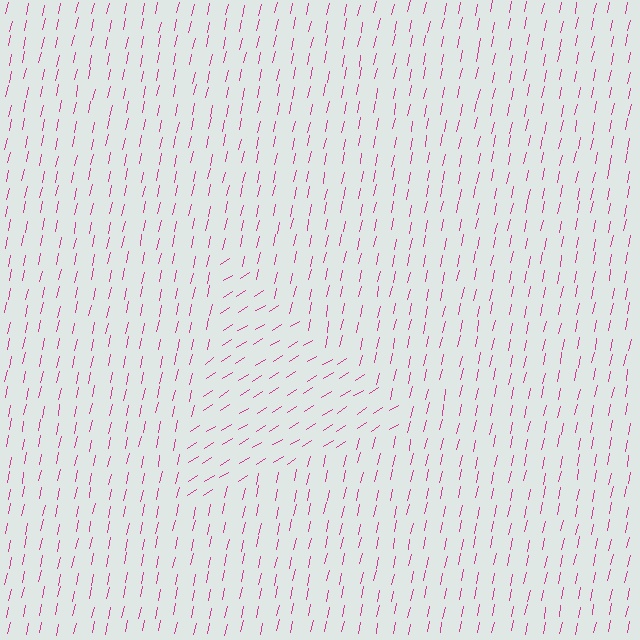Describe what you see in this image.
The image is filled with small magenta line segments. A triangle region in the image has lines oriented differently from the surrounding lines, creating a visible texture boundary.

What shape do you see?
I see a triangle.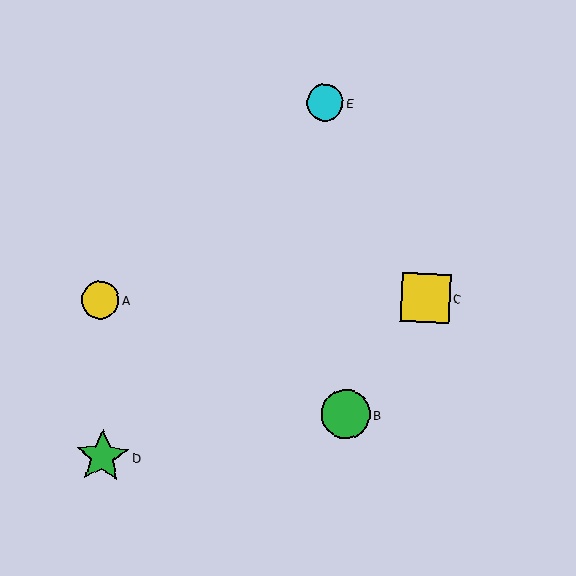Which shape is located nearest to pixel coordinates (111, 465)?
The green star (labeled D) at (102, 457) is nearest to that location.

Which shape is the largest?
The green star (labeled D) is the largest.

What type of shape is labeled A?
Shape A is a yellow circle.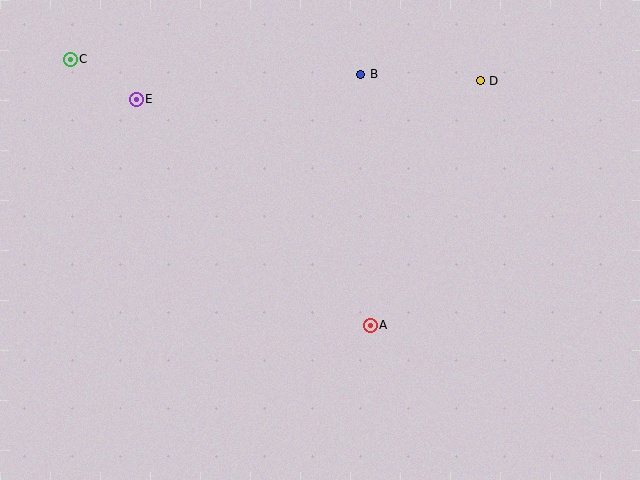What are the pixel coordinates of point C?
Point C is at (70, 59).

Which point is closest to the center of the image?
Point A at (370, 325) is closest to the center.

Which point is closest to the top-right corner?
Point D is closest to the top-right corner.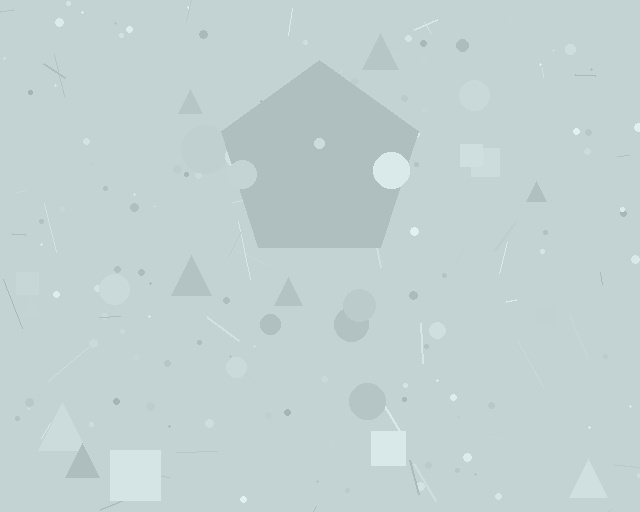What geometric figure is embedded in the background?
A pentagon is embedded in the background.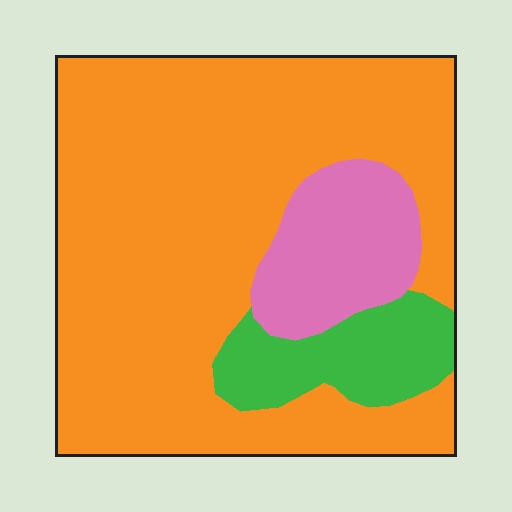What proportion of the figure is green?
Green covers 12% of the figure.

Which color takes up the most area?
Orange, at roughly 75%.